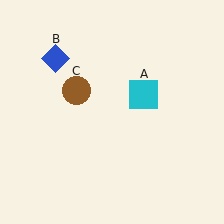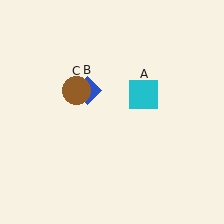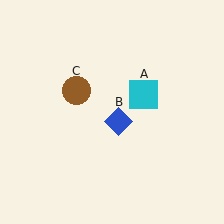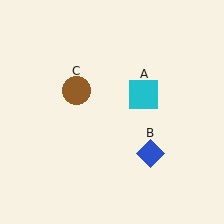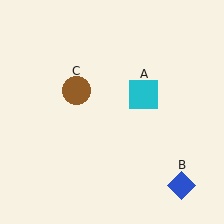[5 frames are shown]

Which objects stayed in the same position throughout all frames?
Cyan square (object A) and brown circle (object C) remained stationary.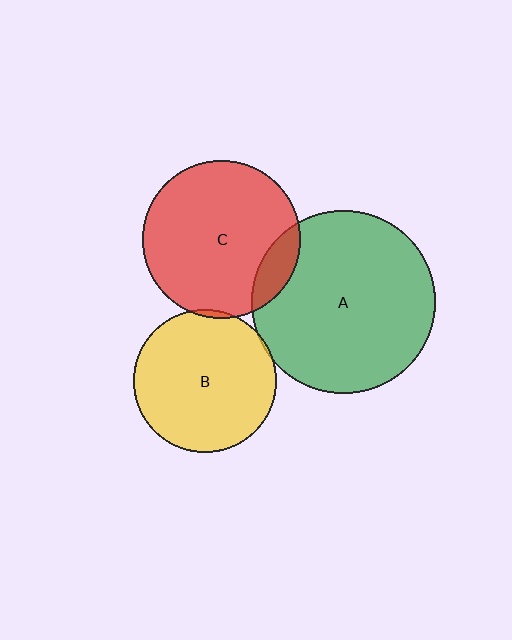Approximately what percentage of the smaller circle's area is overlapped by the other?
Approximately 5%.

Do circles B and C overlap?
Yes.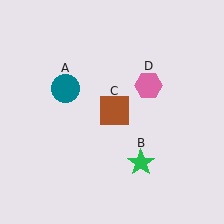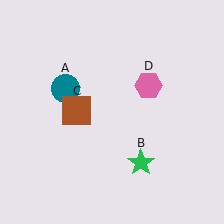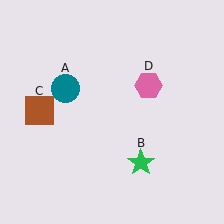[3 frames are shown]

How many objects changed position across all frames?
1 object changed position: brown square (object C).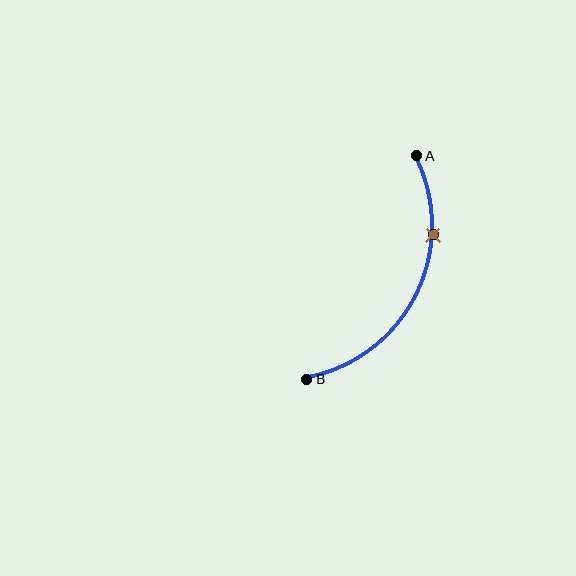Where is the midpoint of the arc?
The arc midpoint is the point on the curve farthest from the straight line joining A and B. It sits to the right of that line.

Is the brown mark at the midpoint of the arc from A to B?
No. The brown mark lies on the arc but is closer to endpoint A. The arc midpoint would be at the point on the curve equidistant along the arc from both A and B.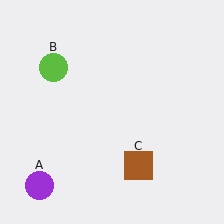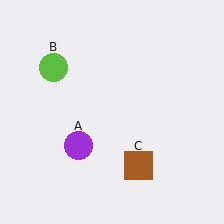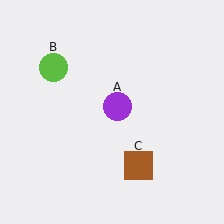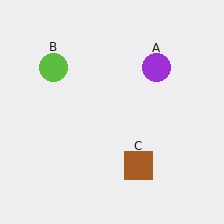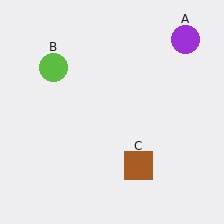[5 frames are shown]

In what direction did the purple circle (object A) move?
The purple circle (object A) moved up and to the right.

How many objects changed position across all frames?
1 object changed position: purple circle (object A).